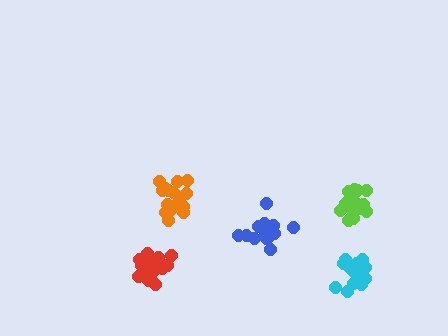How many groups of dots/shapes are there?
There are 5 groups.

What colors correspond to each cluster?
The clusters are colored: blue, cyan, orange, red, lime.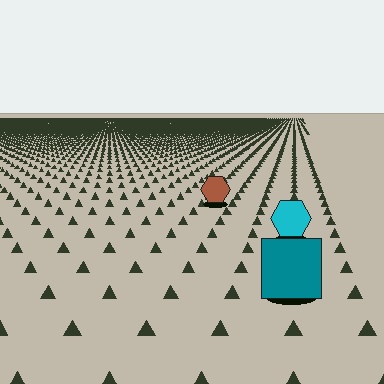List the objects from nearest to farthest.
From nearest to farthest: the teal square, the cyan hexagon, the brown hexagon.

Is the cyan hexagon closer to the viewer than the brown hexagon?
Yes. The cyan hexagon is closer — you can tell from the texture gradient: the ground texture is coarser near it.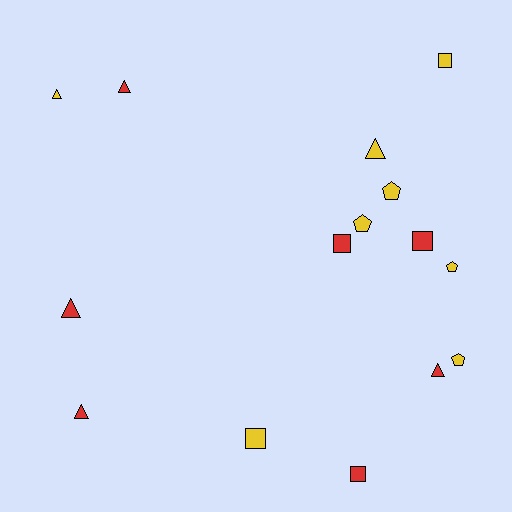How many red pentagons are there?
There are no red pentagons.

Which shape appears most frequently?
Triangle, with 6 objects.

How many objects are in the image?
There are 15 objects.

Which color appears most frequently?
Yellow, with 8 objects.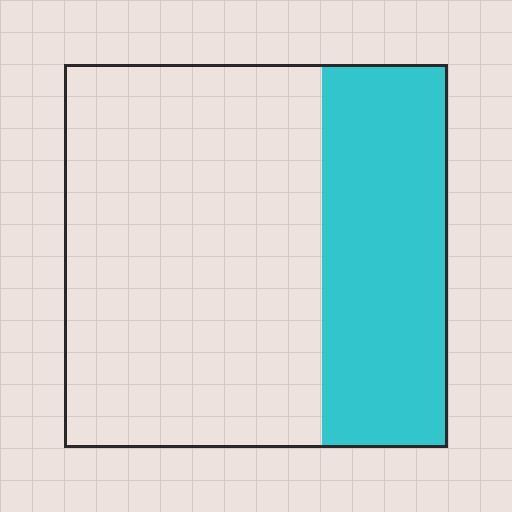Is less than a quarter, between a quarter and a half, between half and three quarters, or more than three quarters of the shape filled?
Between a quarter and a half.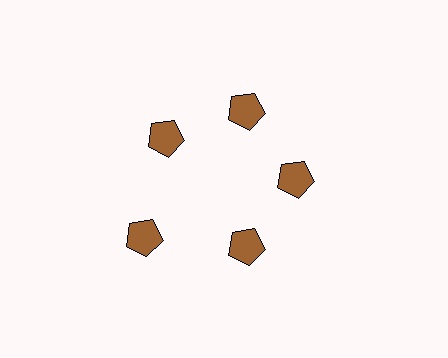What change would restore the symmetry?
The symmetry would be restored by moving it inward, back onto the ring so that all 5 pentagons sit at equal angles and equal distance from the center.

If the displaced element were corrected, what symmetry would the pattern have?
It would have 5-fold rotational symmetry — the pattern would map onto itself every 72 degrees.